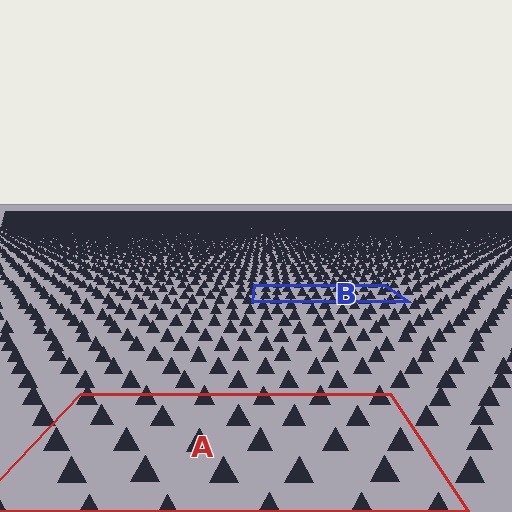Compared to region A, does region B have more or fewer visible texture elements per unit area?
Region B has more texture elements per unit area — they are packed more densely because it is farther away.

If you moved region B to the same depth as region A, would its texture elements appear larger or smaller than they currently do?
They would appear larger. At a closer depth, the same texture elements are projected at a bigger on-screen size.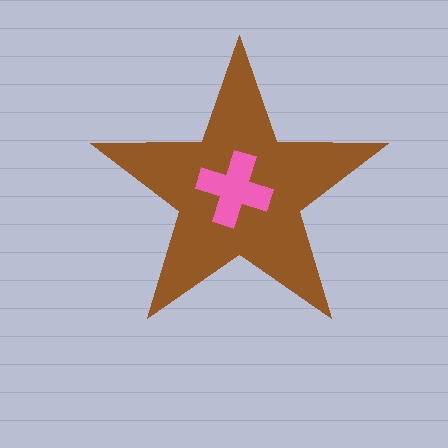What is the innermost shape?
The pink cross.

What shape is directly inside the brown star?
The pink cross.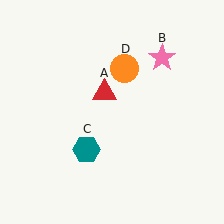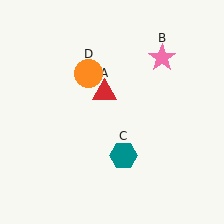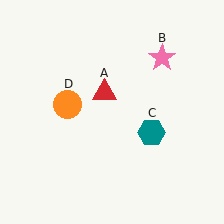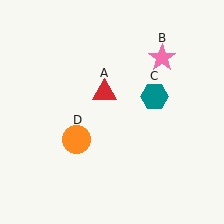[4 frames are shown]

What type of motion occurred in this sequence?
The teal hexagon (object C), orange circle (object D) rotated counterclockwise around the center of the scene.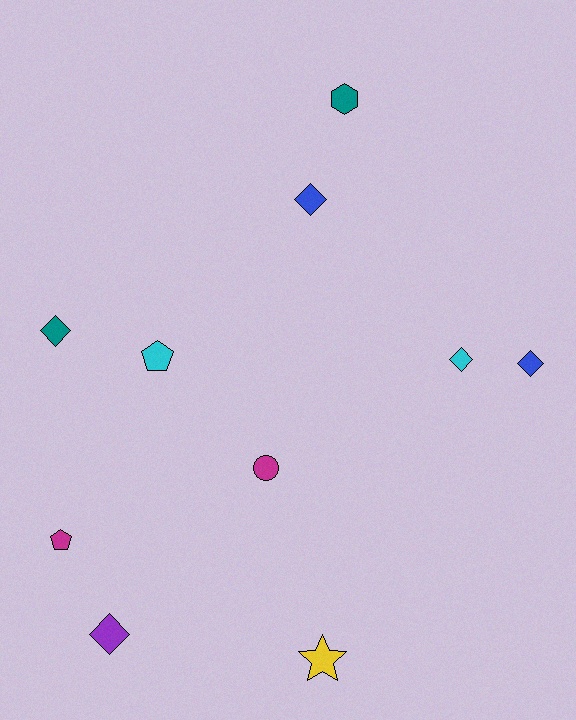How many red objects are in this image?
There are no red objects.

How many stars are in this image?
There is 1 star.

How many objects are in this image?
There are 10 objects.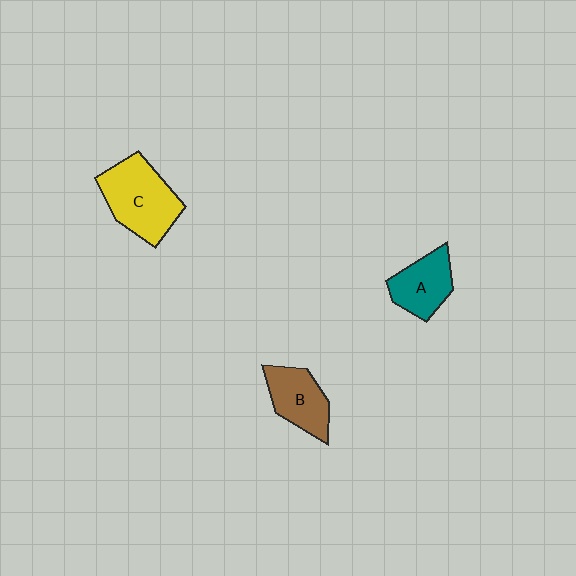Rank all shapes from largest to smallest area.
From largest to smallest: C (yellow), B (brown), A (teal).